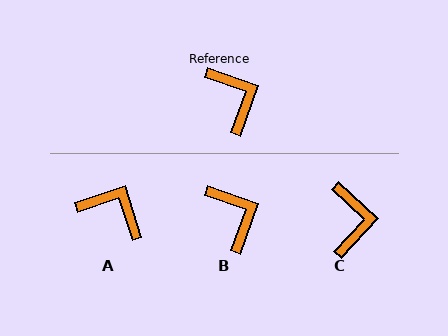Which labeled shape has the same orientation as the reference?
B.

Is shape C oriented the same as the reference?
No, it is off by about 24 degrees.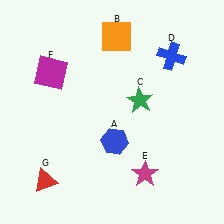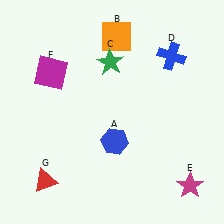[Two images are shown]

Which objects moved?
The objects that moved are: the green star (C), the magenta star (E).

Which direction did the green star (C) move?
The green star (C) moved up.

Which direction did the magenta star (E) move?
The magenta star (E) moved right.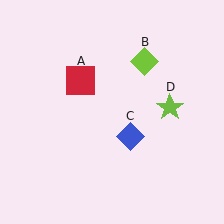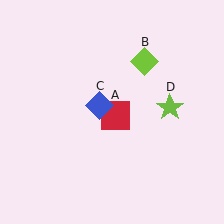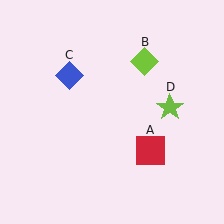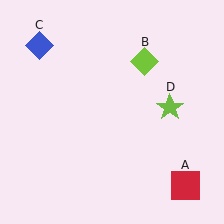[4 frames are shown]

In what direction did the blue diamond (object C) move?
The blue diamond (object C) moved up and to the left.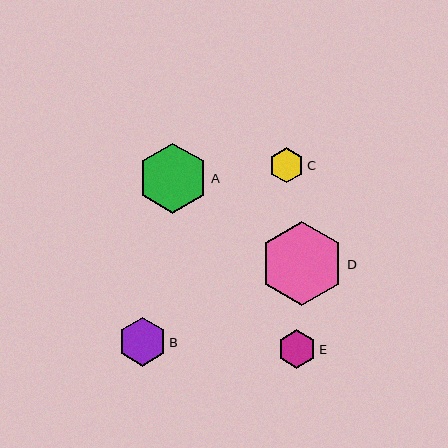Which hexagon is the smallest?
Hexagon C is the smallest with a size of approximately 35 pixels.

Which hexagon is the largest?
Hexagon D is the largest with a size of approximately 84 pixels.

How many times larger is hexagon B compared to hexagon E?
Hexagon B is approximately 1.3 times the size of hexagon E.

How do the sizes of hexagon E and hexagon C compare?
Hexagon E and hexagon C are approximately the same size.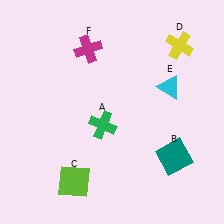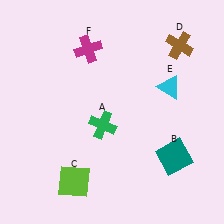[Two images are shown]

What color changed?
The cross (D) changed from yellow in Image 1 to brown in Image 2.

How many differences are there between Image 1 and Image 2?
There is 1 difference between the two images.